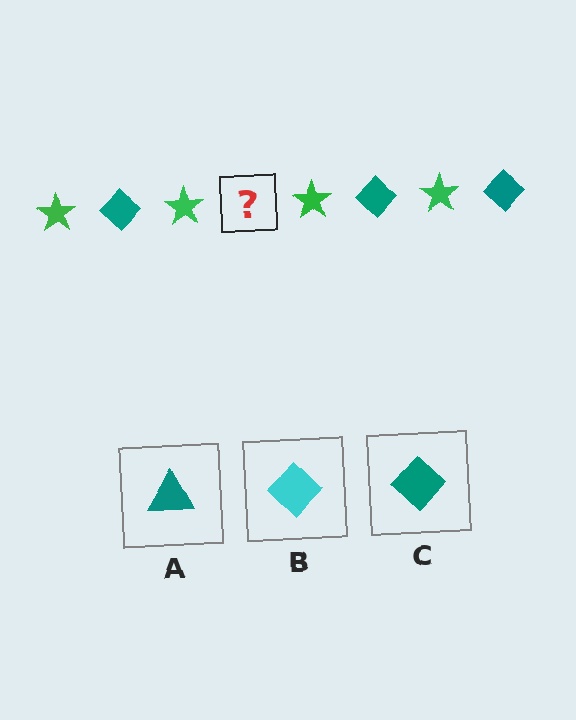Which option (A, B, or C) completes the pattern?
C.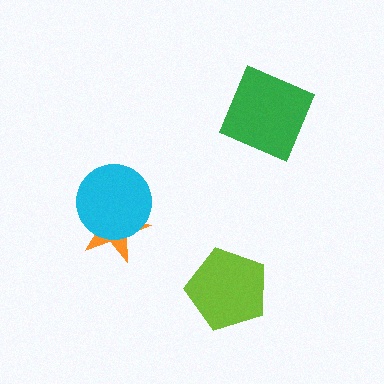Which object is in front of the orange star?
The cyan circle is in front of the orange star.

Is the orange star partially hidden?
Yes, it is partially covered by another shape.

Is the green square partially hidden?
No, no other shape covers it.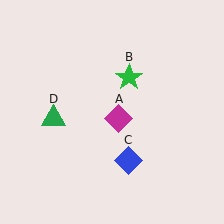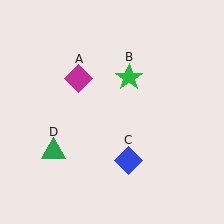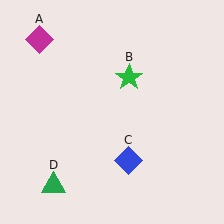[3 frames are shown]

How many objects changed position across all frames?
2 objects changed position: magenta diamond (object A), green triangle (object D).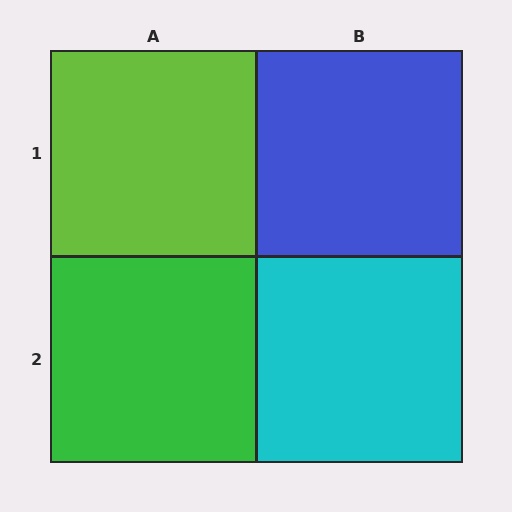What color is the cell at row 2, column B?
Cyan.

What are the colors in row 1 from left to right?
Lime, blue.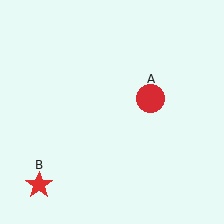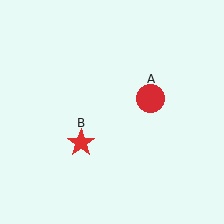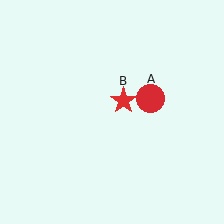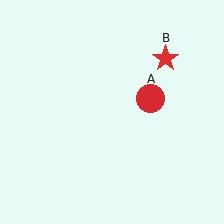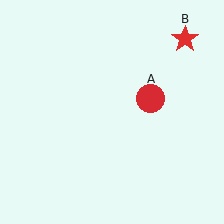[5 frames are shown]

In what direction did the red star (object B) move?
The red star (object B) moved up and to the right.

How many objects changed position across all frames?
1 object changed position: red star (object B).